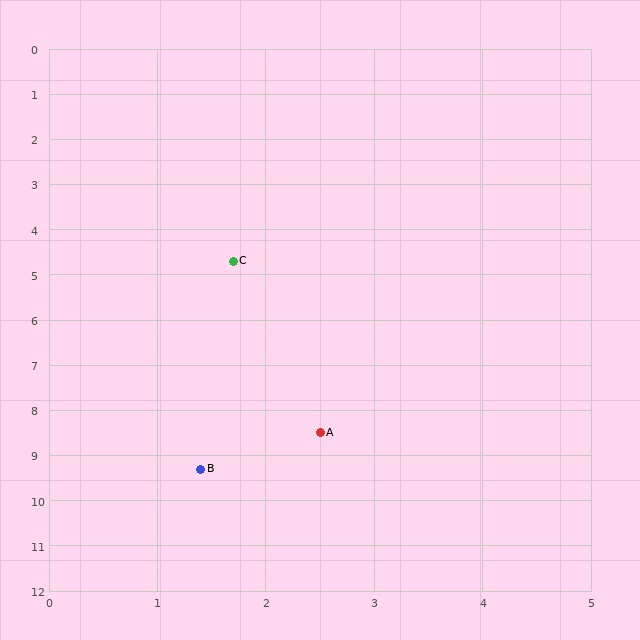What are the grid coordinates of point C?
Point C is at approximately (1.7, 4.7).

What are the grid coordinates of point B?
Point B is at approximately (1.4, 9.3).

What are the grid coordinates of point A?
Point A is at approximately (2.5, 8.5).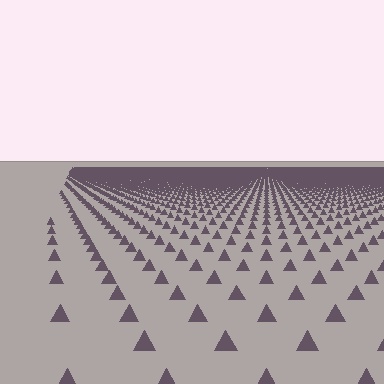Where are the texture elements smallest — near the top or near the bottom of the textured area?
Near the top.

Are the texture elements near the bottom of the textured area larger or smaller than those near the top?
Larger. Near the bottom, elements are closer to the viewer and appear at a bigger on-screen size.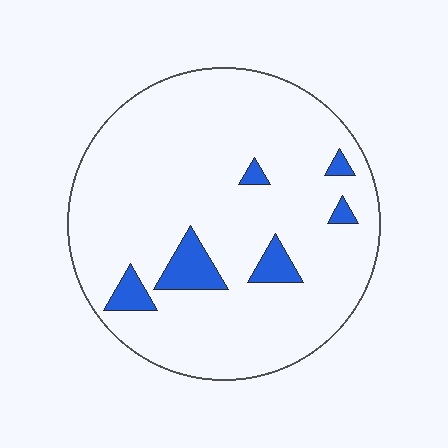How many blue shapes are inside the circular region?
6.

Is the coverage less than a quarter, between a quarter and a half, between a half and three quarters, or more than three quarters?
Less than a quarter.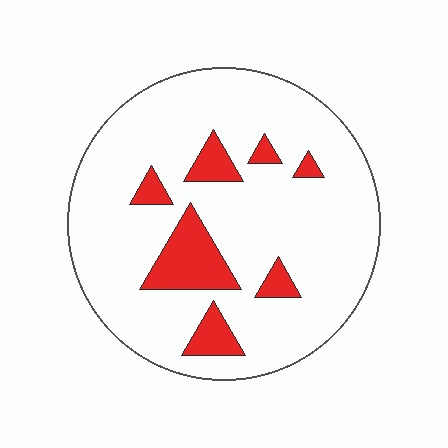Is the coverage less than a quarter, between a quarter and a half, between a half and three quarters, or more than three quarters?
Less than a quarter.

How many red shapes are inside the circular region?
7.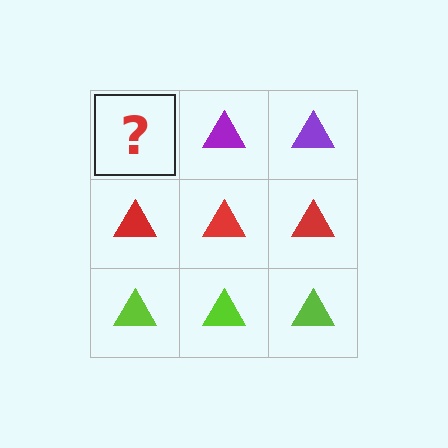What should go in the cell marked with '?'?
The missing cell should contain a purple triangle.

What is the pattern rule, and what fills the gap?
The rule is that each row has a consistent color. The gap should be filled with a purple triangle.